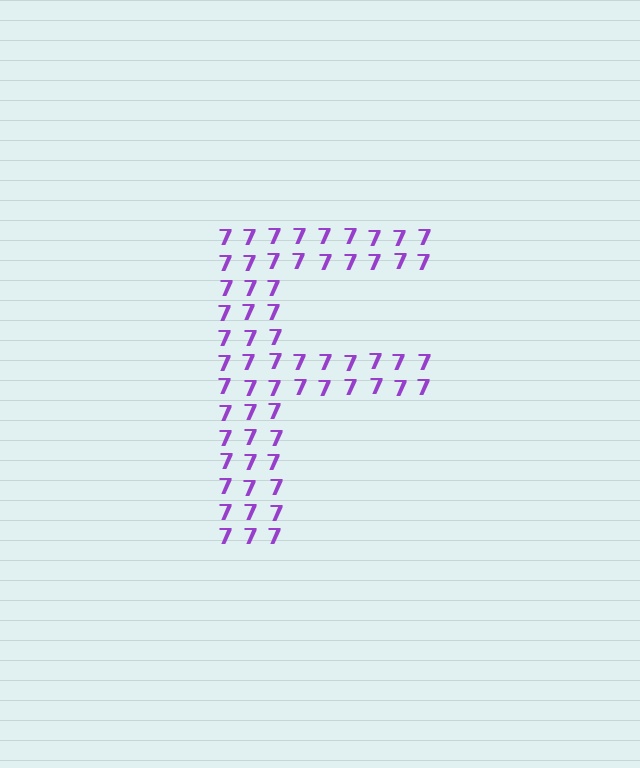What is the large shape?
The large shape is the letter F.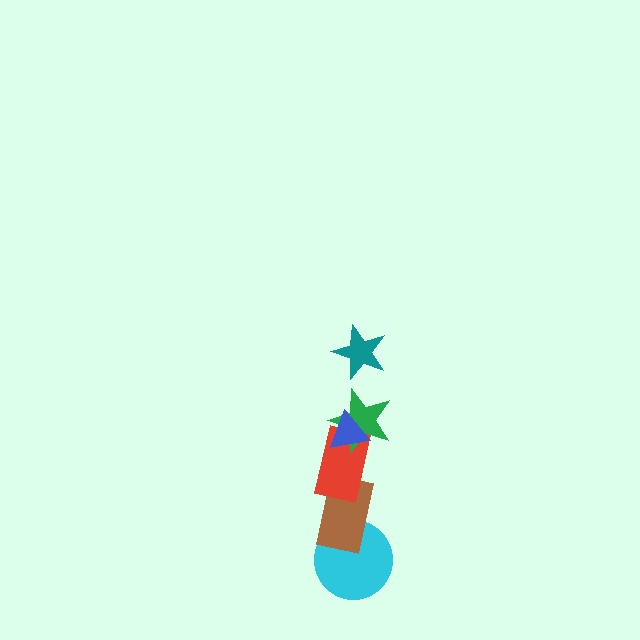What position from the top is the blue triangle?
The blue triangle is 2nd from the top.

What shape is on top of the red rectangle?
The green star is on top of the red rectangle.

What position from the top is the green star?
The green star is 3rd from the top.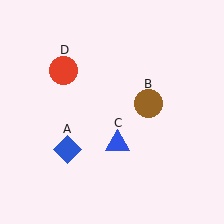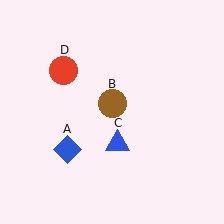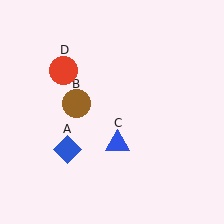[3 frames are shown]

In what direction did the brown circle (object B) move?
The brown circle (object B) moved left.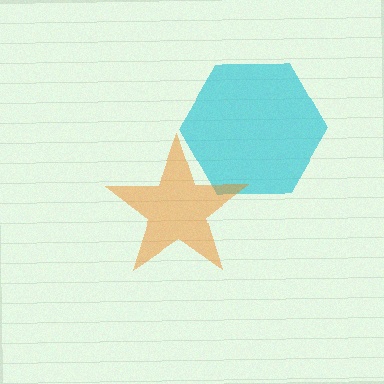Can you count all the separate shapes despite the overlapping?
Yes, there are 2 separate shapes.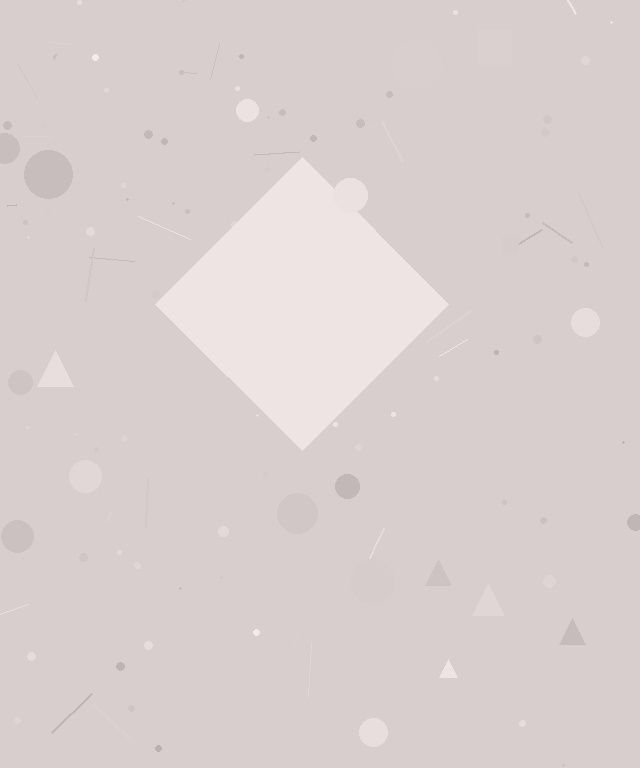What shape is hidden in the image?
A diamond is hidden in the image.